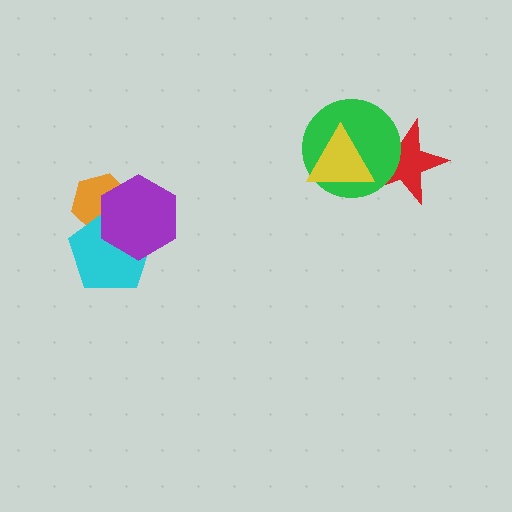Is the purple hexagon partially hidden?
No, no other shape covers it.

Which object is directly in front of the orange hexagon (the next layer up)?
The cyan pentagon is directly in front of the orange hexagon.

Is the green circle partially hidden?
Yes, it is partially covered by another shape.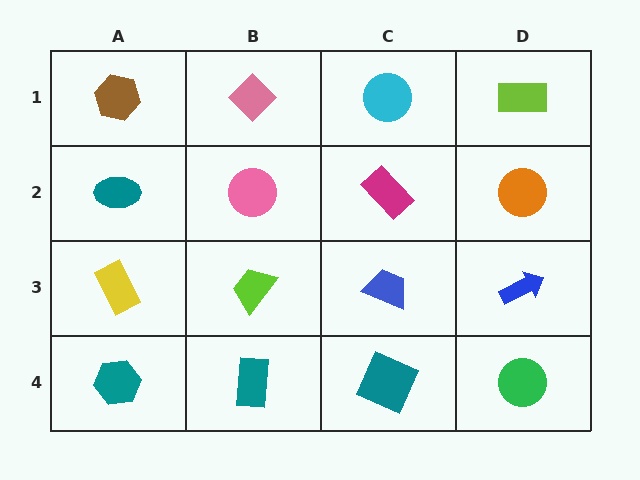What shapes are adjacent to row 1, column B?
A pink circle (row 2, column B), a brown hexagon (row 1, column A), a cyan circle (row 1, column C).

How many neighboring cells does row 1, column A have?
2.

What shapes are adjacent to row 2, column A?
A brown hexagon (row 1, column A), a yellow rectangle (row 3, column A), a pink circle (row 2, column B).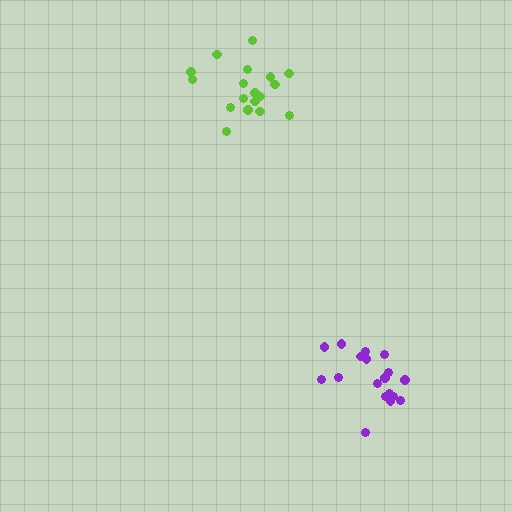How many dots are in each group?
Group 1: 18 dots, Group 2: 18 dots (36 total).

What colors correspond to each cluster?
The clusters are colored: purple, lime.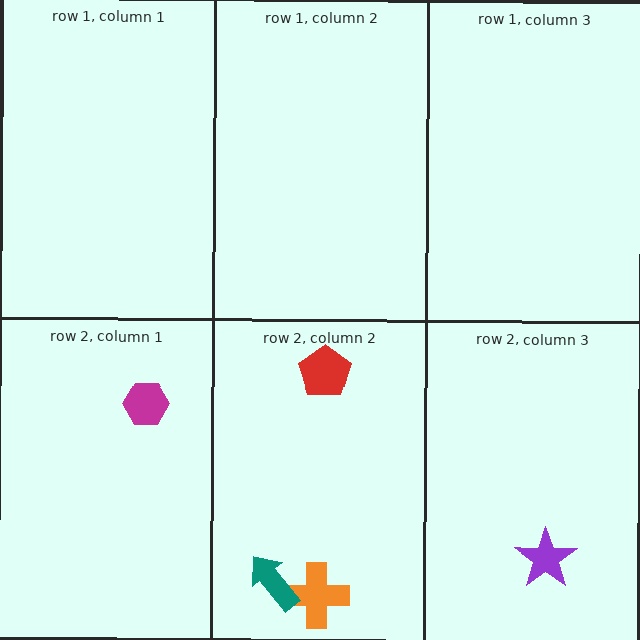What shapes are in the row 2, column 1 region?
The magenta hexagon.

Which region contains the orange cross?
The row 2, column 2 region.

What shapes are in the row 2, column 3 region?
The purple star.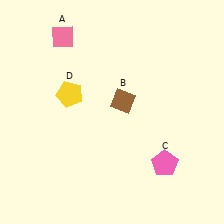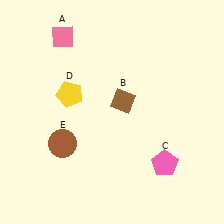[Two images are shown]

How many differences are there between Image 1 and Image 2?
There is 1 difference between the two images.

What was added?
A brown circle (E) was added in Image 2.